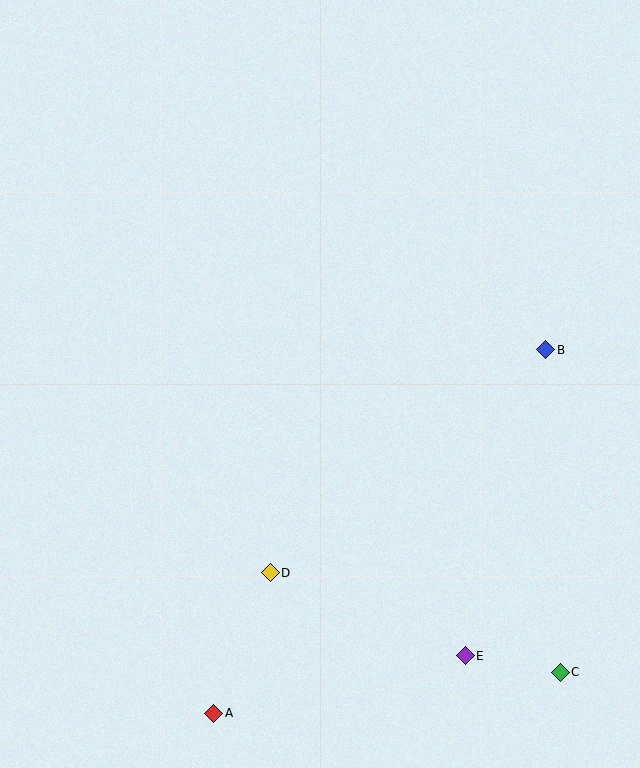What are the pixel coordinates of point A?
Point A is at (214, 713).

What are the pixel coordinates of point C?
Point C is at (560, 672).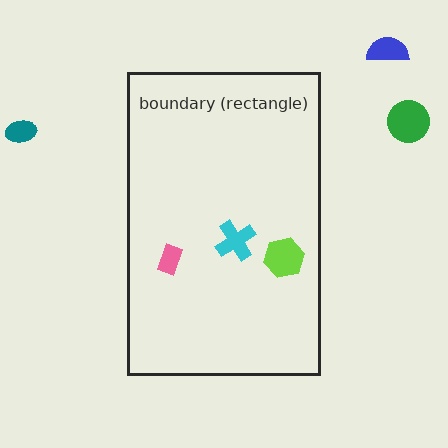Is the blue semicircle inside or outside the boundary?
Outside.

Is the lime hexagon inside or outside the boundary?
Inside.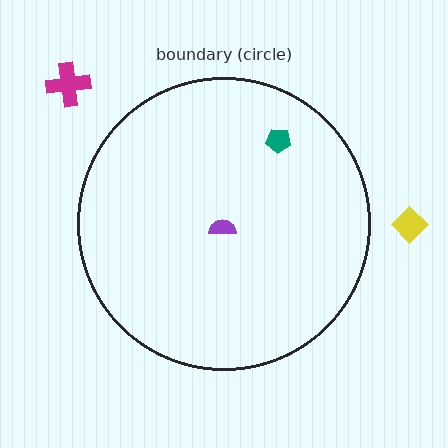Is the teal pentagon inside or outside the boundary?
Inside.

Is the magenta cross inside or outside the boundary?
Outside.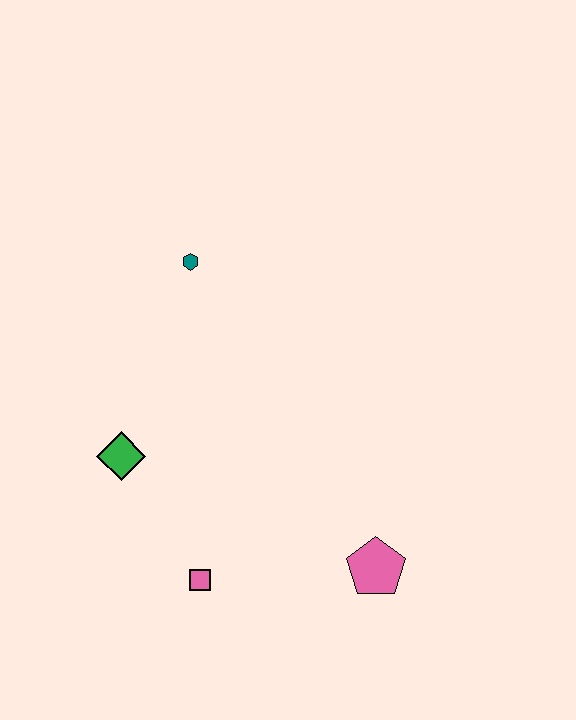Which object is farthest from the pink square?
The teal hexagon is farthest from the pink square.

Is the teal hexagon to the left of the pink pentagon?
Yes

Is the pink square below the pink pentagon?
Yes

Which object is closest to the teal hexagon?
The green diamond is closest to the teal hexagon.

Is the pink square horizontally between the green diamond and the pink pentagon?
Yes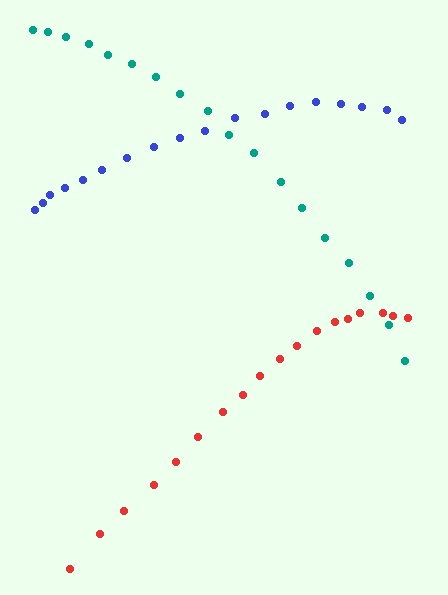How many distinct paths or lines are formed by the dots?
There are 3 distinct paths.